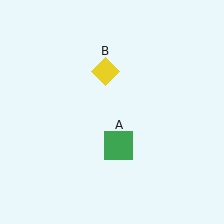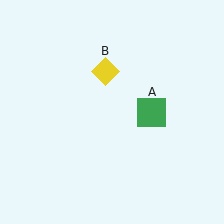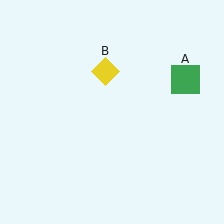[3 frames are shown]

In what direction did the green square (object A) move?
The green square (object A) moved up and to the right.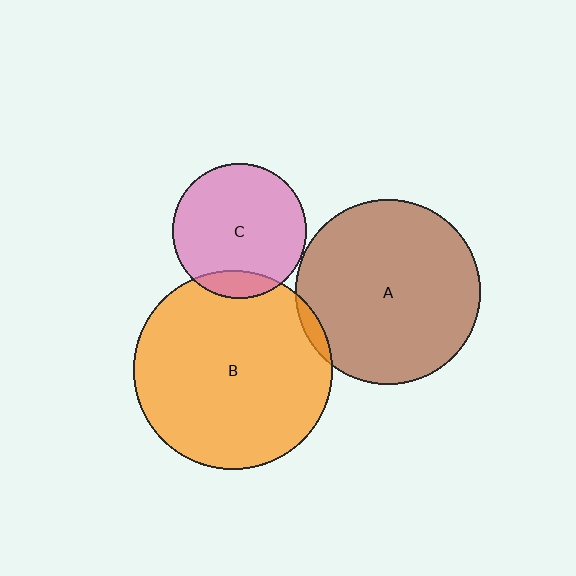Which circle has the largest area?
Circle B (orange).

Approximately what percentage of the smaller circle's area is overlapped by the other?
Approximately 10%.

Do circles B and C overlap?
Yes.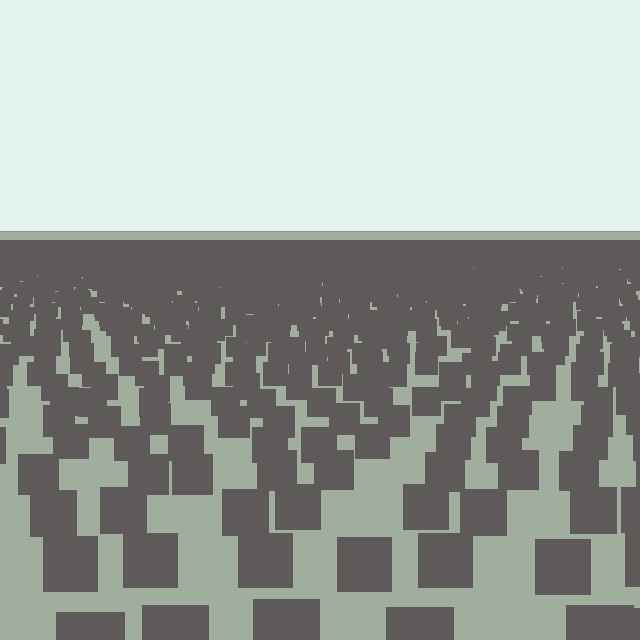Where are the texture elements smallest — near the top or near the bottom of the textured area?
Near the top.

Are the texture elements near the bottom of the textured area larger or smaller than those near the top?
Larger. Near the bottom, elements are closer to the viewer and appear at a bigger on-screen size.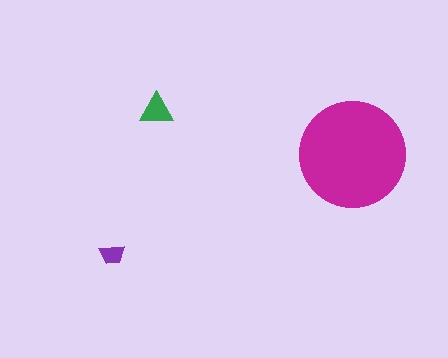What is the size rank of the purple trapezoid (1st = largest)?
3rd.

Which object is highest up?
The green triangle is topmost.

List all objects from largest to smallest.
The magenta circle, the green triangle, the purple trapezoid.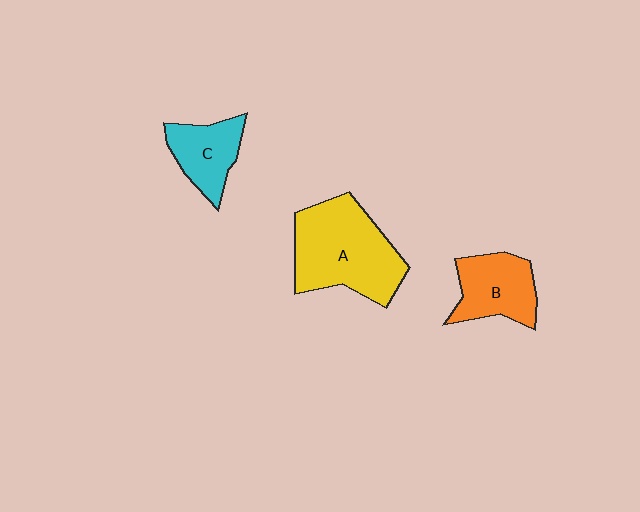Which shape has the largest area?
Shape A (yellow).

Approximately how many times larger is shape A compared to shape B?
Approximately 1.7 times.